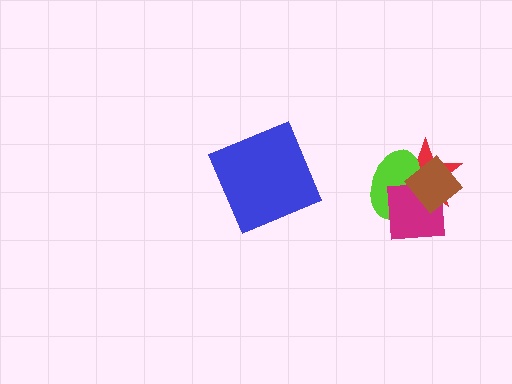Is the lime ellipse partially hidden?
Yes, it is partially covered by another shape.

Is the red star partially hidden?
Yes, it is partially covered by another shape.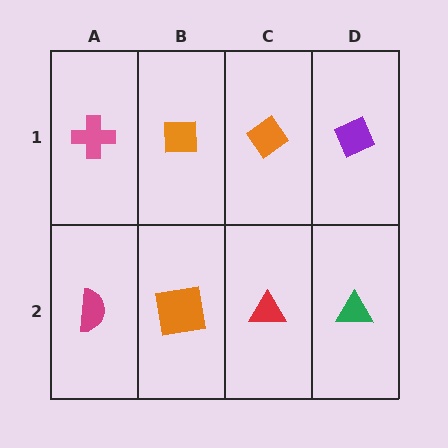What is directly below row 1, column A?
A magenta semicircle.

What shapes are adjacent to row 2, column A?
A pink cross (row 1, column A), an orange square (row 2, column B).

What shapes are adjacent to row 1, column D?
A green triangle (row 2, column D), an orange diamond (row 1, column C).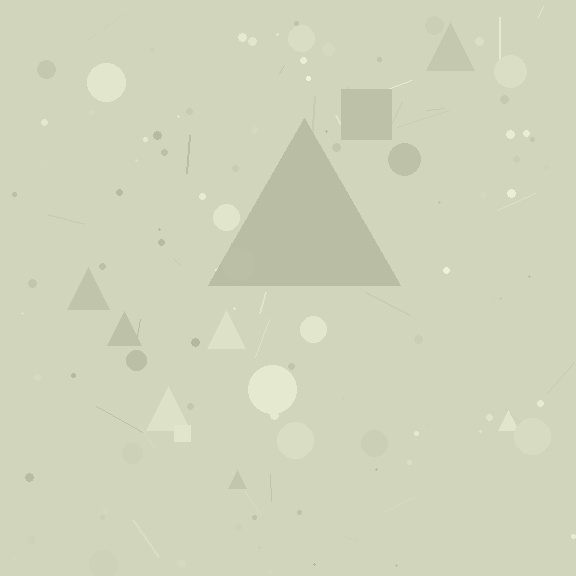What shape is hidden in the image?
A triangle is hidden in the image.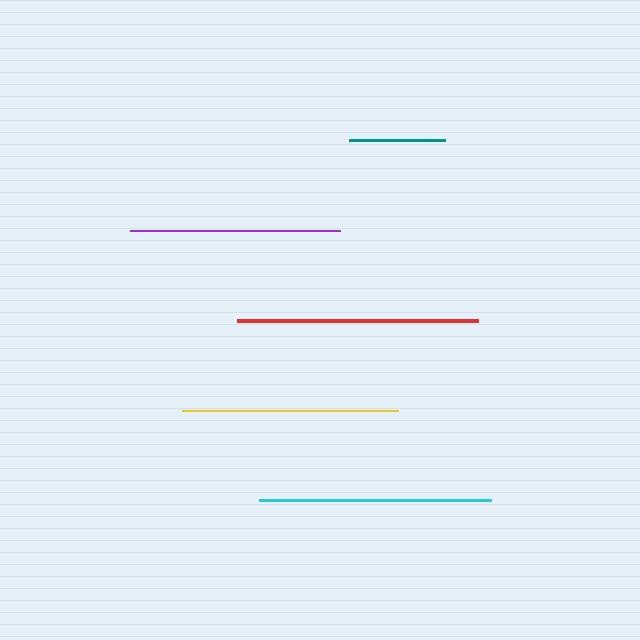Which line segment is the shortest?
The teal line is the shortest at approximately 96 pixels.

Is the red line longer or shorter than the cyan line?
The red line is longer than the cyan line.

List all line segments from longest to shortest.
From longest to shortest: red, cyan, yellow, purple, teal.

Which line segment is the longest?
The red line is the longest at approximately 241 pixels.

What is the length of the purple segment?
The purple segment is approximately 209 pixels long.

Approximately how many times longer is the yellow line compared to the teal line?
The yellow line is approximately 2.3 times the length of the teal line.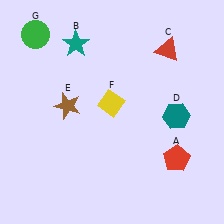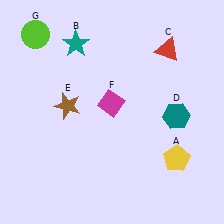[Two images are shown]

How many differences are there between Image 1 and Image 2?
There are 3 differences between the two images.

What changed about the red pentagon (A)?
In Image 1, A is red. In Image 2, it changed to yellow.